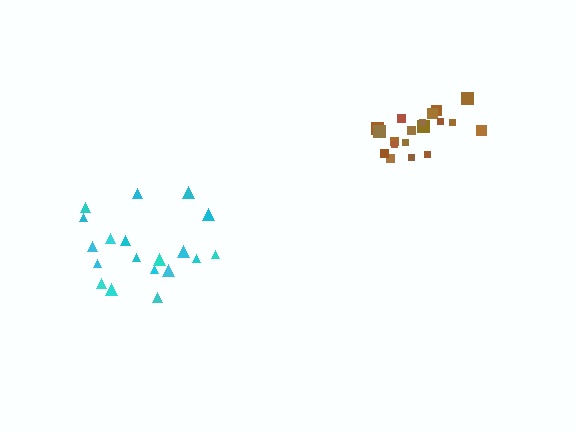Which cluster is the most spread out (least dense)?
Cyan.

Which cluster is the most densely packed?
Brown.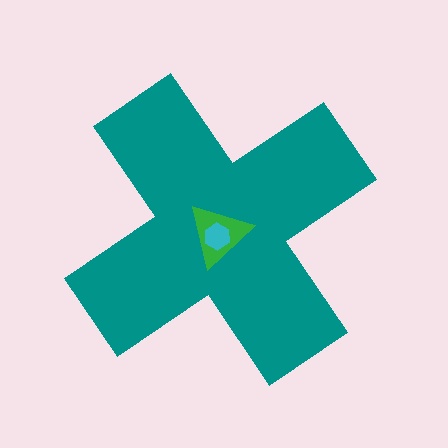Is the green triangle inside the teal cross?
Yes.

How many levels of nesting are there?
3.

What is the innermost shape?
The cyan hexagon.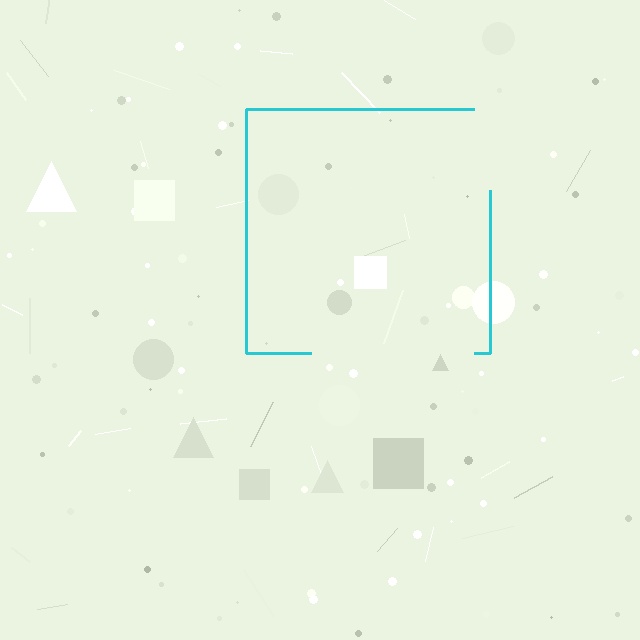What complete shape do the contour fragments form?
The contour fragments form a square.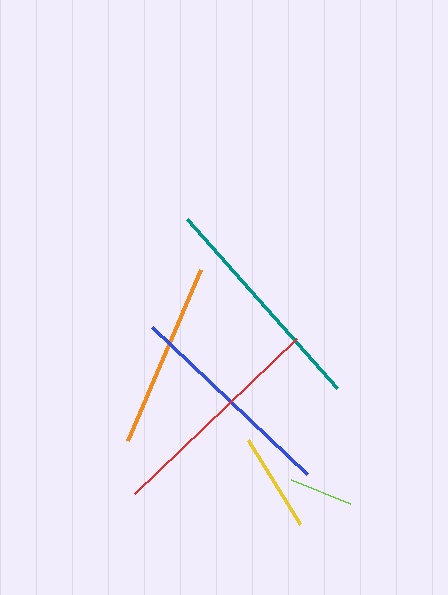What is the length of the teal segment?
The teal segment is approximately 226 pixels long.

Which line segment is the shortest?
The lime line is the shortest at approximately 64 pixels.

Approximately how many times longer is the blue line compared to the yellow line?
The blue line is approximately 2.2 times the length of the yellow line.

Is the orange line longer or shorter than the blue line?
The blue line is longer than the orange line.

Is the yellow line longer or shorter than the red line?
The red line is longer than the yellow line.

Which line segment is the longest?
The teal line is the longest at approximately 226 pixels.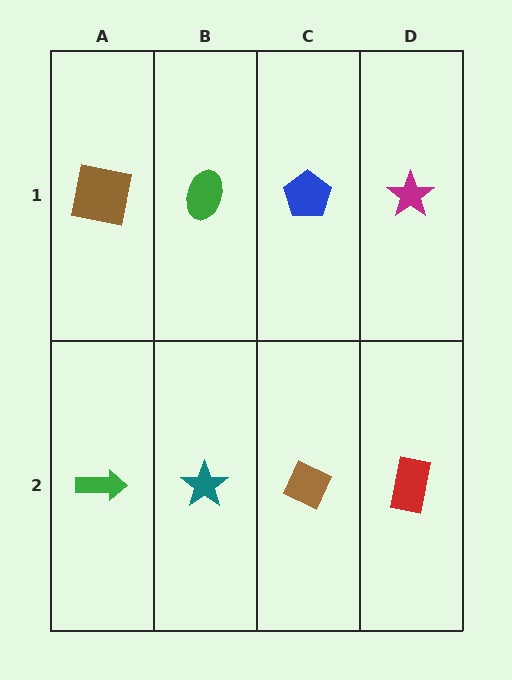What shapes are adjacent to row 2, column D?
A magenta star (row 1, column D), a brown diamond (row 2, column C).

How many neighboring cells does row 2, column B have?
3.